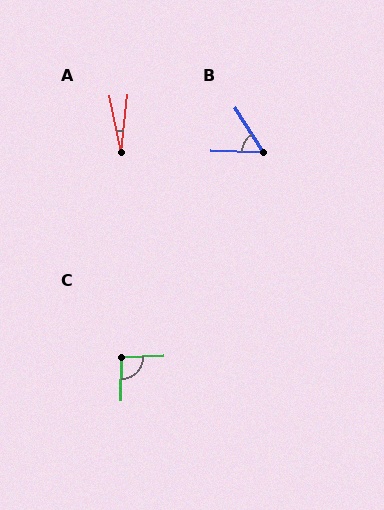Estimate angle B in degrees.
Approximately 55 degrees.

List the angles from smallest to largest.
A (18°), B (55°), C (93°).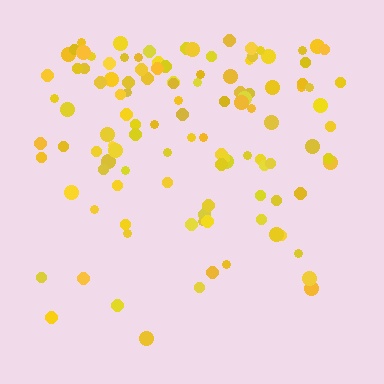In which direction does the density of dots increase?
From bottom to top, with the top side densest.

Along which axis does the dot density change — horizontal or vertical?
Vertical.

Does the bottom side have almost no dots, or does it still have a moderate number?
Still a moderate number, just noticeably fewer than the top.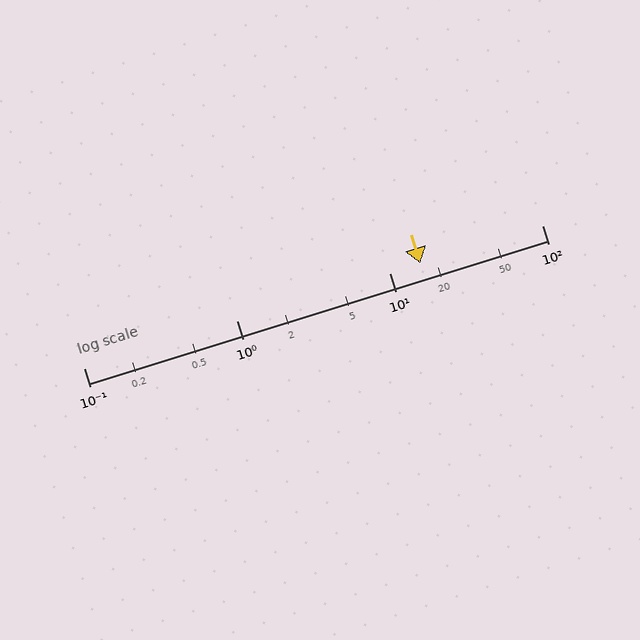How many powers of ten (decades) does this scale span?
The scale spans 3 decades, from 0.1 to 100.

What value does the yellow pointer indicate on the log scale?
The pointer indicates approximately 16.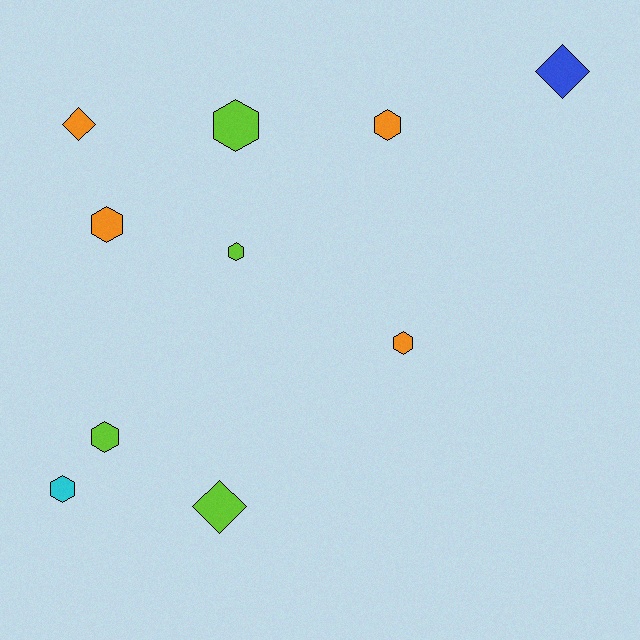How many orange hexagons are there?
There are 3 orange hexagons.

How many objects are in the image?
There are 10 objects.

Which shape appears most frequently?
Hexagon, with 7 objects.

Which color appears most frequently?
Orange, with 4 objects.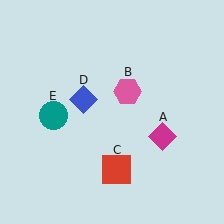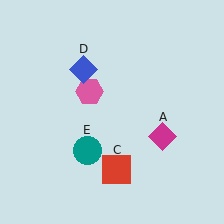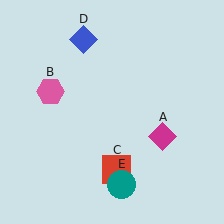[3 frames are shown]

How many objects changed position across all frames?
3 objects changed position: pink hexagon (object B), blue diamond (object D), teal circle (object E).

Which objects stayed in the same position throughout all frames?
Magenta diamond (object A) and red square (object C) remained stationary.